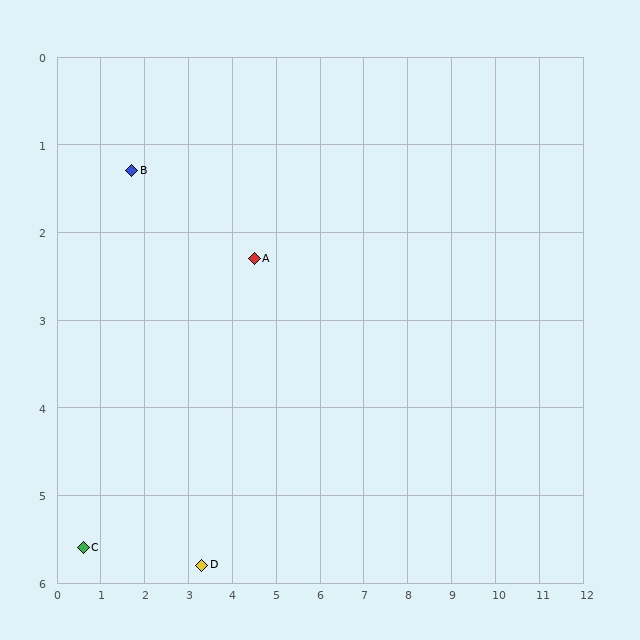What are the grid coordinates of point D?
Point D is at approximately (3.3, 5.8).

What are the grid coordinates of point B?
Point B is at approximately (1.7, 1.3).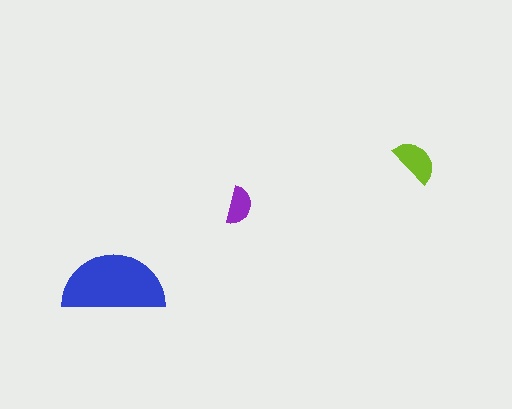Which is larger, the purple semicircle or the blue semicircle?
The blue one.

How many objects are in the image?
There are 3 objects in the image.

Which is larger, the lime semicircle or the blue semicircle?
The blue one.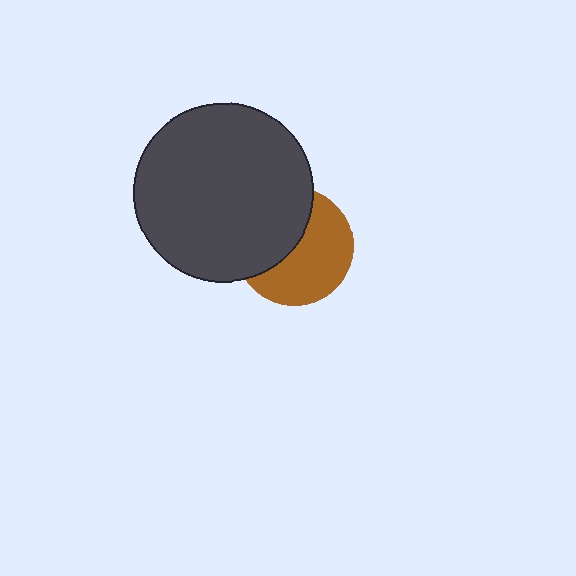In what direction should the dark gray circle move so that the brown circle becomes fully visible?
The dark gray circle should move toward the upper-left. That is the shortest direction to clear the overlap and leave the brown circle fully visible.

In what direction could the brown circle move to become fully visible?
The brown circle could move toward the lower-right. That would shift it out from behind the dark gray circle entirely.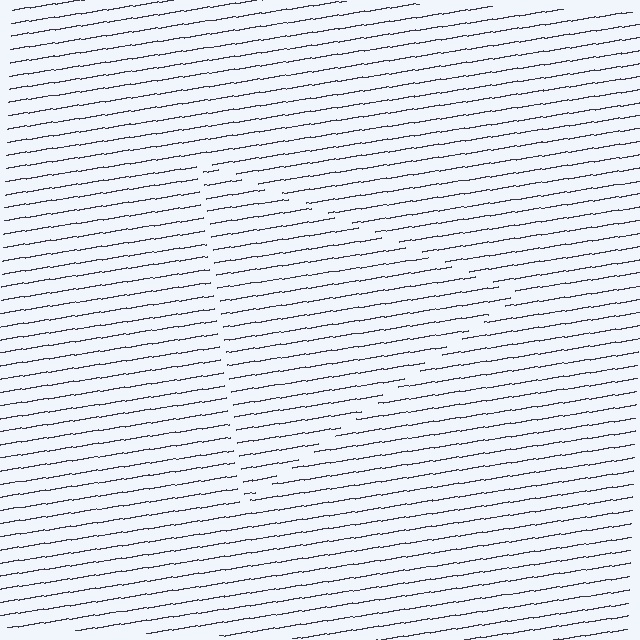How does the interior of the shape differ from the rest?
The interior of the shape contains the same grating, shifted by half a period — the contour is defined by the phase discontinuity where line-ends from the inner and outer gratings abut.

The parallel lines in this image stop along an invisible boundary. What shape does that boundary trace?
An illusory triangle. The interior of the shape contains the same grating, shifted by half a period — the contour is defined by the phase discontinuity where line-ends from the inner and outer gratings abut.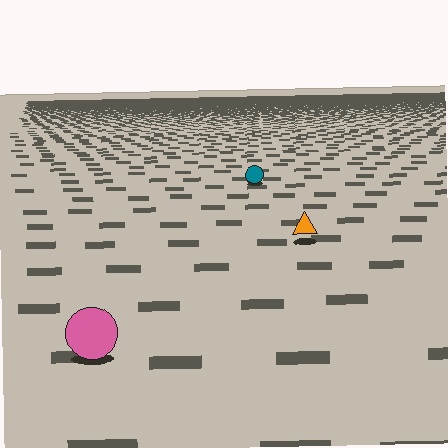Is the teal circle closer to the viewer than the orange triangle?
No. The orange triangle is closer — you can tell from the texture gradient: the ground texture is coarser near it.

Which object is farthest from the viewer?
The teal circle is farthest from the viewer. It appears smaller and the ground texture around it is denser.